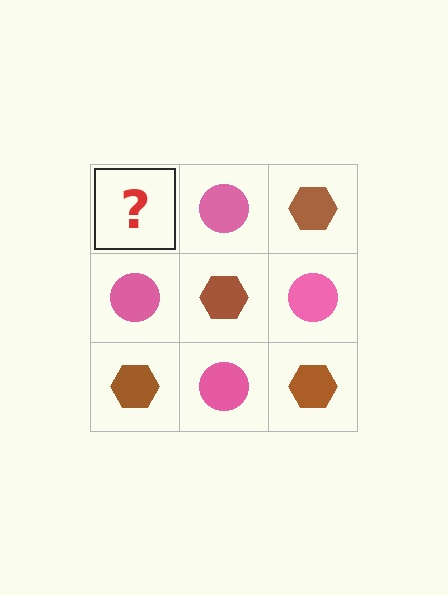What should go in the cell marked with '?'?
The missing cell should contain a brown hexagon.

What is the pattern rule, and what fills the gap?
The rule is that it alternates brown hexagon and pink circle in a checkerboard pattern. The gap should be filled with a brown hexagon.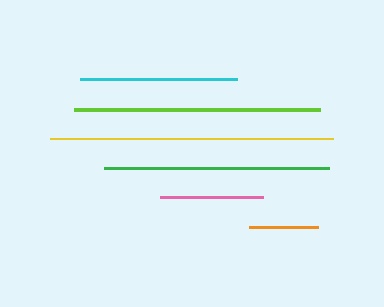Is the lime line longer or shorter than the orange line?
The lime line is longer than the orange line.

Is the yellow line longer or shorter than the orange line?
The yellow line is longer than the orange line.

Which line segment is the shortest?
The orange line is the shortest at approximately 69 pixels.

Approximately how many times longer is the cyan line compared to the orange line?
The cyan line is approximately 2.3 times the length of the orange line.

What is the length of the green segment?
The green segment is approximately 224 pixels long.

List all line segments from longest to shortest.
From longest to shortest: yellow, lime, green, cyan, pink, orange.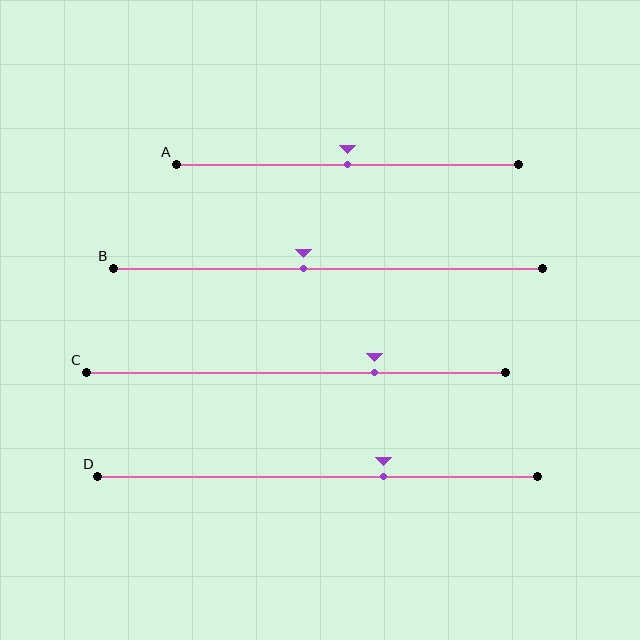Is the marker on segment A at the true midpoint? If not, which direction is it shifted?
Yes, the marker on segment A is at the true midpoint.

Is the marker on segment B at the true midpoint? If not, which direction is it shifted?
No, the marker on segment B is shifted to the left by about 6% of the segment length.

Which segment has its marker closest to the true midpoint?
Segment A has its marker closest to the true midpoint.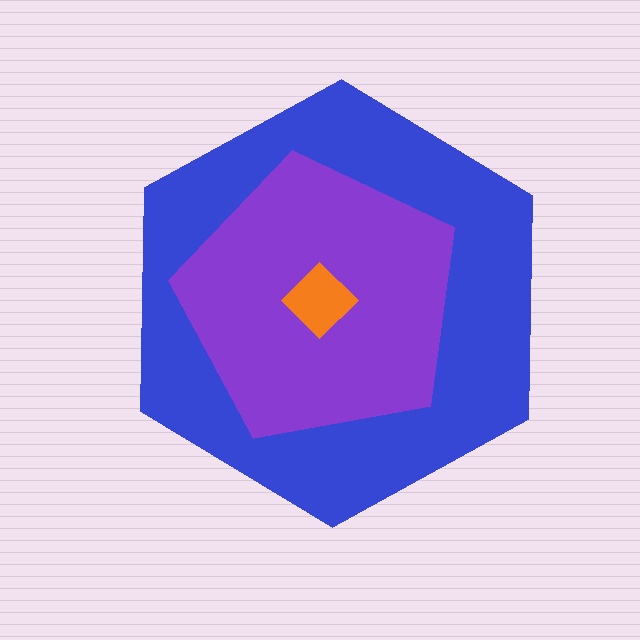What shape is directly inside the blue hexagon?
The purple pentagon.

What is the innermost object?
The orange diamond.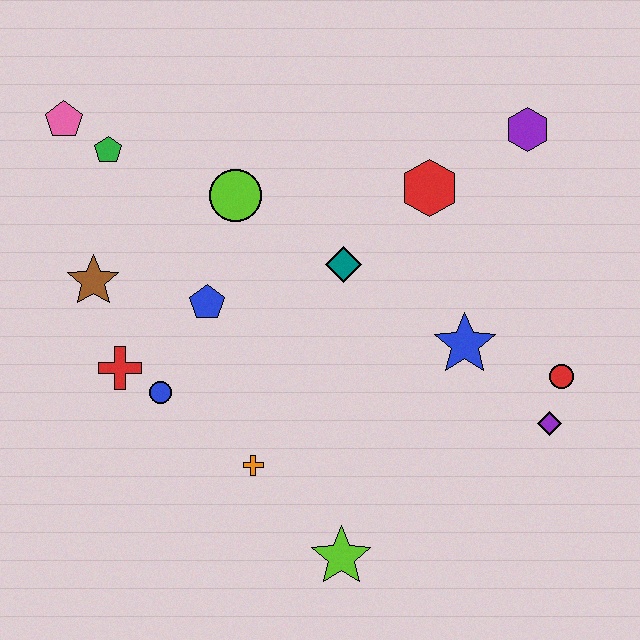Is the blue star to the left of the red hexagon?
No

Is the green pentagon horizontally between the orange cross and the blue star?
No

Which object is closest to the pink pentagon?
The green pentagon is closest to the pink pentagon.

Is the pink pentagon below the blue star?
No